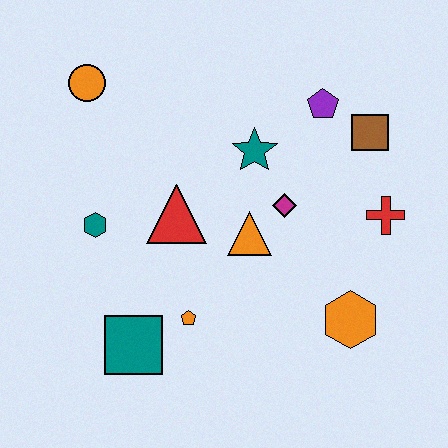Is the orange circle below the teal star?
No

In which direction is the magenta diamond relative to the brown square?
The magenta diamond is to the left of the brown square.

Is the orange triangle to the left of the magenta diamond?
Yes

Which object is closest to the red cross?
The brown square is closest to the red cross.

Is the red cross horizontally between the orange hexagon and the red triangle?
No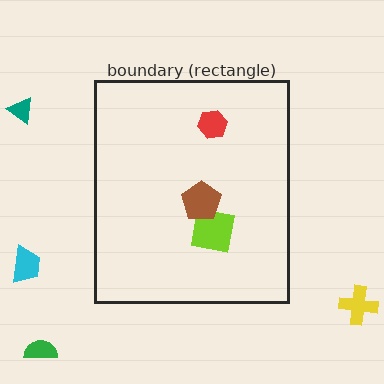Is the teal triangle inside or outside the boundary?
Outside.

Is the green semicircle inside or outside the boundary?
Outside.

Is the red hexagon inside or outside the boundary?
Inside.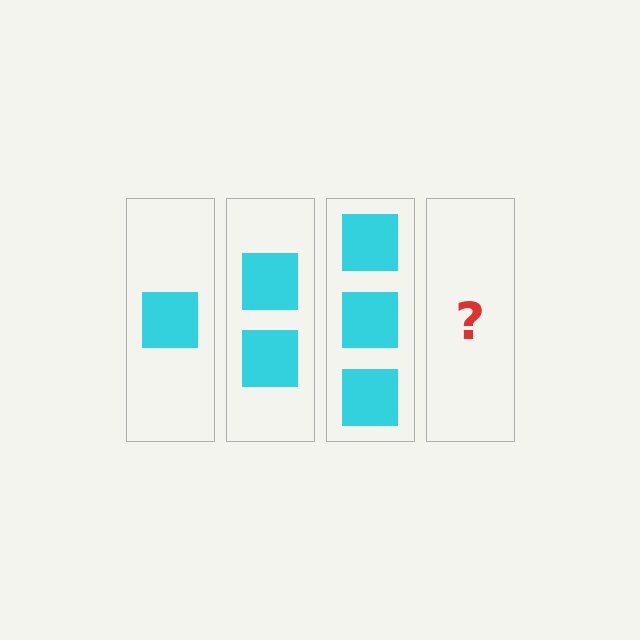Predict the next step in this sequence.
The next step is 4 squares.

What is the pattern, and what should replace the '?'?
The pattern is that each step adds one more square. The '?' should be 4 squares.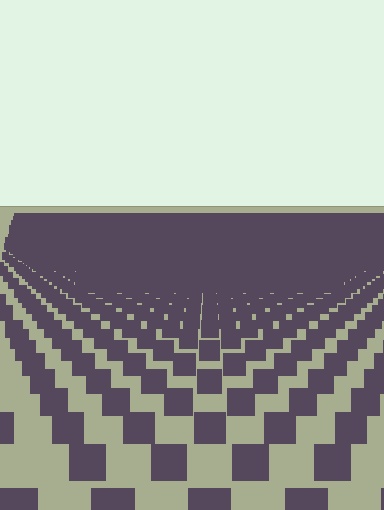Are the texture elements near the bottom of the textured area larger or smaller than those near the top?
Larger. Near the bottom, elements are closer to the viewer and appear at a bigger on-screen size.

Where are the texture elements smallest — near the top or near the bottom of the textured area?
Near the top.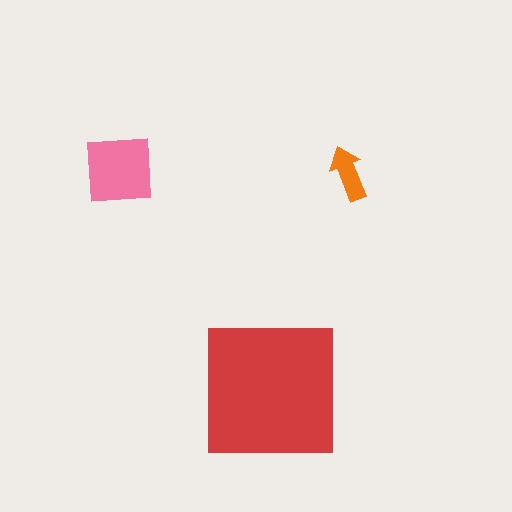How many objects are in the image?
There are 3 objects in the image.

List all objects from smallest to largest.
The orange arrow, the pink square, the red square.